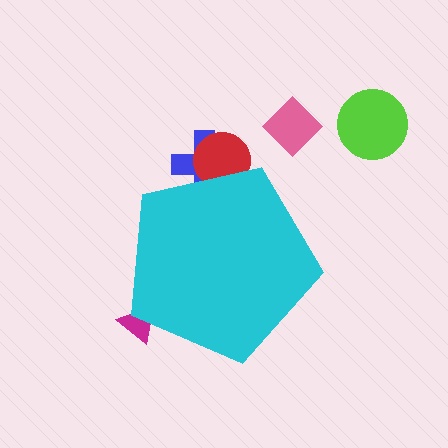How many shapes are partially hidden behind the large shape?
3 shapes are partially hidden.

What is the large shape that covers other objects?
A cyan pentagon.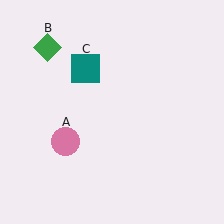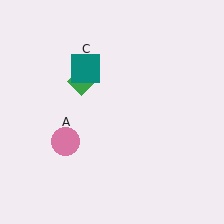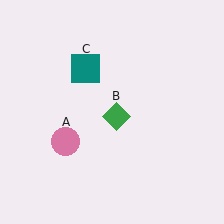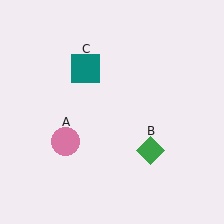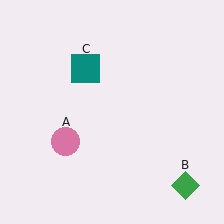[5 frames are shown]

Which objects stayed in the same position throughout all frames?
Pink circle (object A) and teal square (object C) remained stationary.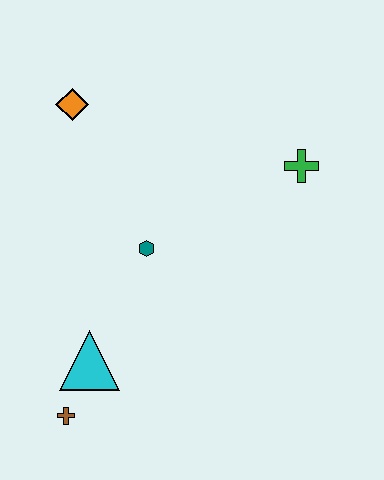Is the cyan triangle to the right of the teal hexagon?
No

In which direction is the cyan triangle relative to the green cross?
The cyan triangle is to the left of the green cross.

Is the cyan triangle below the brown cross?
No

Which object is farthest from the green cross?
The brown cross is farthest from the green cross.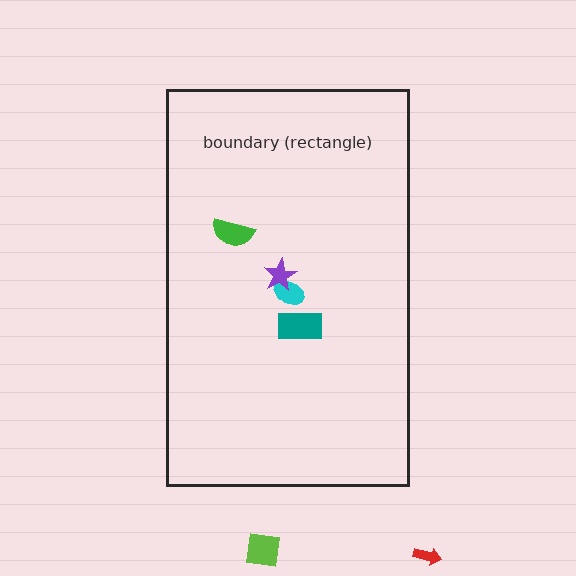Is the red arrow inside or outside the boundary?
Outside.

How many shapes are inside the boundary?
4 inside, 2 outside.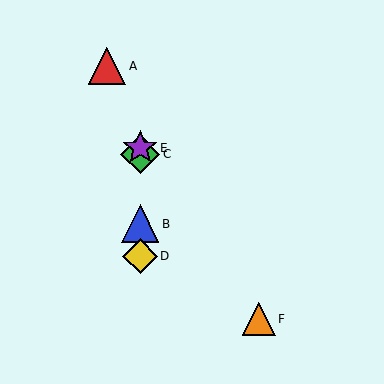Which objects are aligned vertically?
Objects B, C, D, E are aligned vertically.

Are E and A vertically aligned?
No, E is at x≈140 and A is at x≈107.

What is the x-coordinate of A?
Object A is at x≈107.